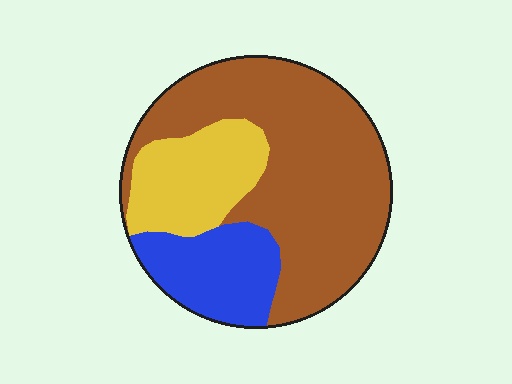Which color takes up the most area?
Brown, at roughly 60%.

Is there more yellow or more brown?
Brown.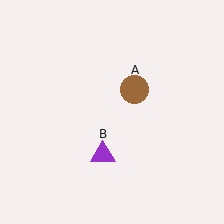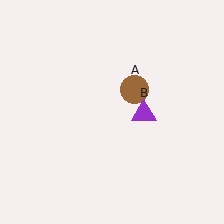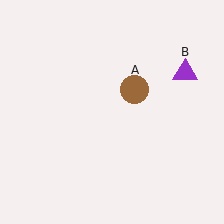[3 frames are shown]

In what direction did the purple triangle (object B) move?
The purple triangle (object B) moved up and to the right.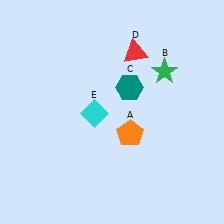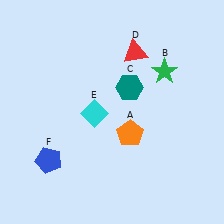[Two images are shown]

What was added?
A blue pentagon (F) was added in Image 2.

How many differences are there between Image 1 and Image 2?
There is 1 difference between the two images.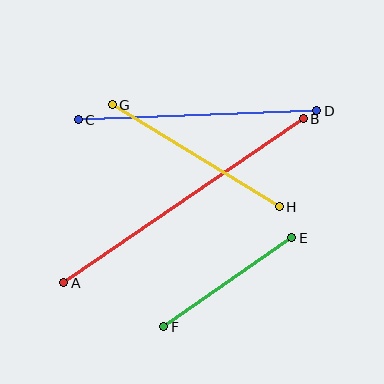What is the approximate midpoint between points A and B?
The midpoint is at approximately (183, 201) pixels.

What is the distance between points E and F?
The distance is approximately 156 pixels.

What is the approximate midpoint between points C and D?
The midpoint is at approximately (197, 115) pixels.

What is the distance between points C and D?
The distance is approximately 239 pixels.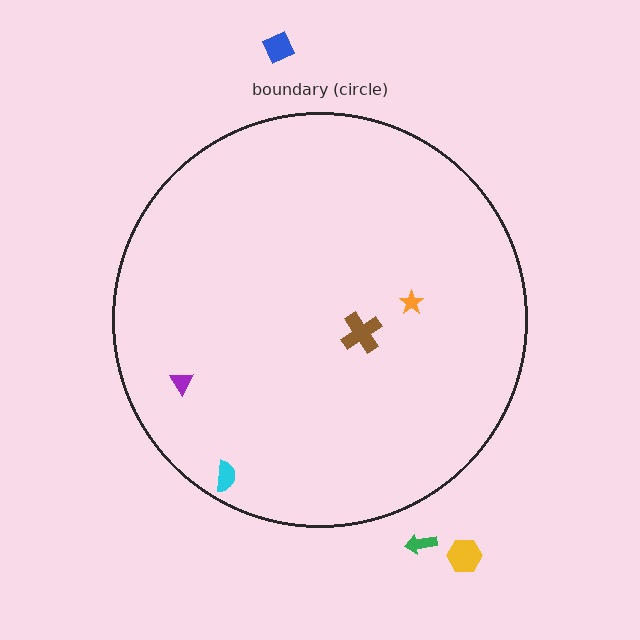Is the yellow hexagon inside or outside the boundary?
Outside.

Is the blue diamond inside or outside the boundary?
Outside.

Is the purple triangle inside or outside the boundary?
Inside.